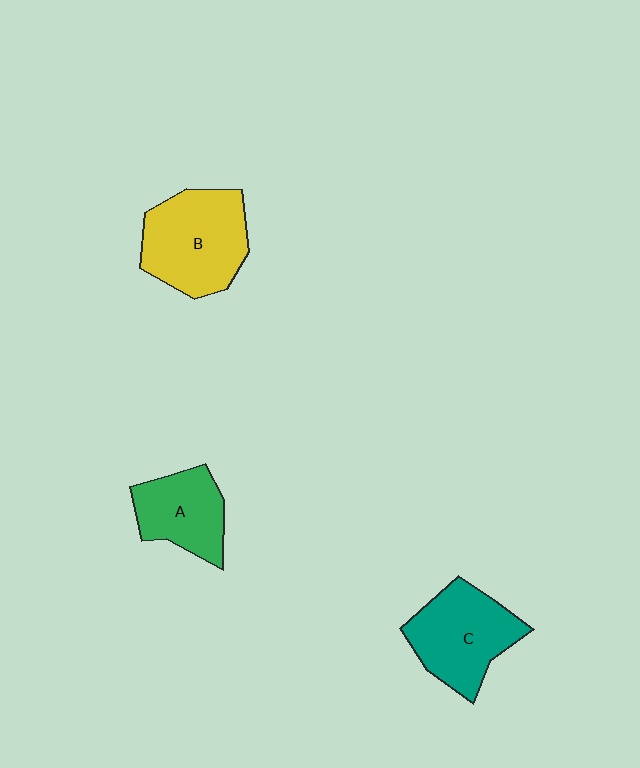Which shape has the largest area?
Shape B (yellow).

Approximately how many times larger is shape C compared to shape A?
Approximately 1.3 times.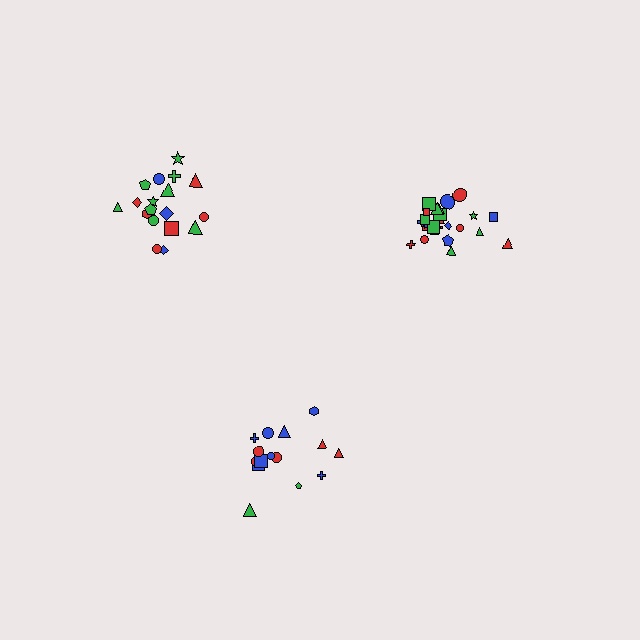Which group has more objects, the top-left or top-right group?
The top-right group.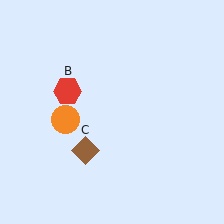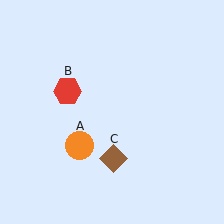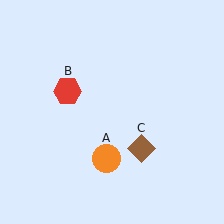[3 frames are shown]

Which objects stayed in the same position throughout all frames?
Red hexagon (object B) remained stationary.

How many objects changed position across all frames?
2 objects changed position: orange circle (object A), brown diamond (object C).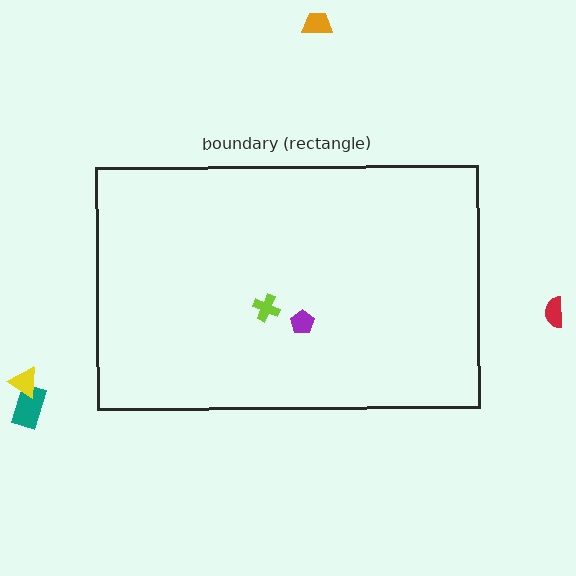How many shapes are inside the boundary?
2 inside, 4 outside.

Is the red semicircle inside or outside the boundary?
Outside.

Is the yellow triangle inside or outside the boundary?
Outside.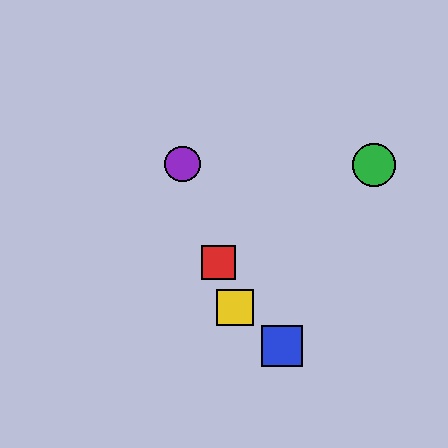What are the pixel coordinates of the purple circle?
The purple circle is at (182, 164).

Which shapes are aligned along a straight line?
The red square, the yellow square, the purple circle are aligned along a straight line.